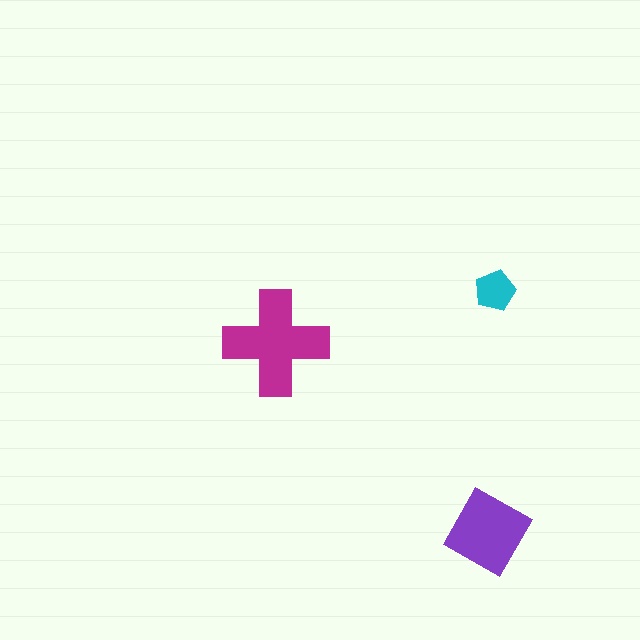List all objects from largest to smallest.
The magenta cross, the purple square, the cyan pentagon.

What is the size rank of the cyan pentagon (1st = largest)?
3rd.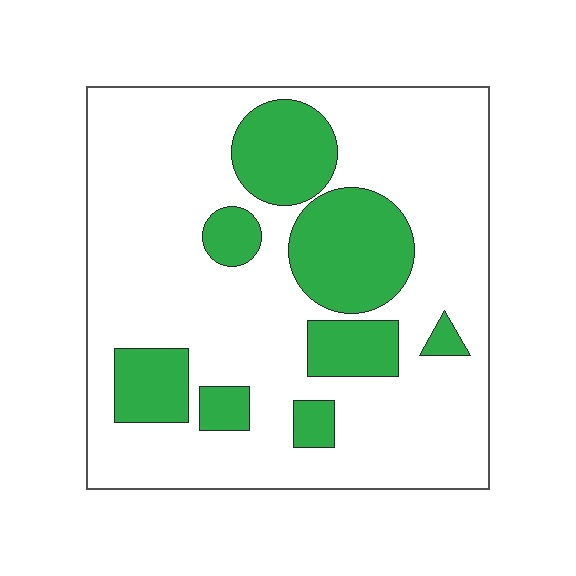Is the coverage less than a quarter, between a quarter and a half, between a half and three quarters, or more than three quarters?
Between a quarter and a half.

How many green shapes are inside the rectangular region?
8.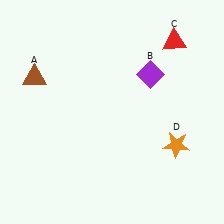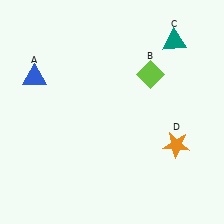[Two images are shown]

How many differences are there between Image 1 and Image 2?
There are 3 differences between the two images.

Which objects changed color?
A changed from brown to blue. B changed from purple to lime. C changed from red to teal.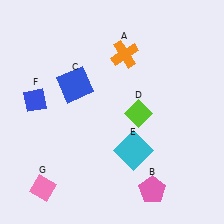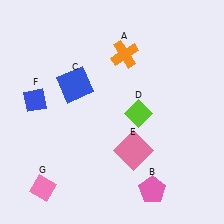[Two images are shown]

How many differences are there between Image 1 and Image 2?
There is 1 difference between the two images.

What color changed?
The square (E) changed from cyan in Image 1 to pink in Image 2.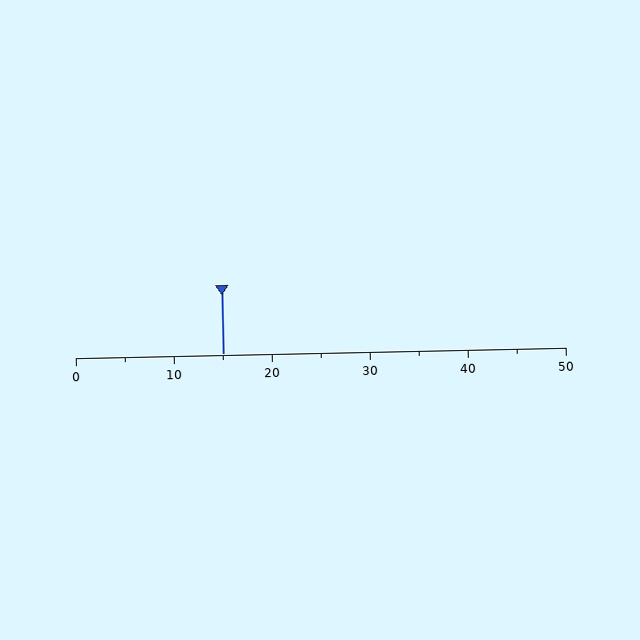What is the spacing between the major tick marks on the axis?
The major ticks are spaced 10 apart.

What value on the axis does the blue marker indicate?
The marker indicates approximately 15.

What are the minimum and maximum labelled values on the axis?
The axis runs from 0 to 50.